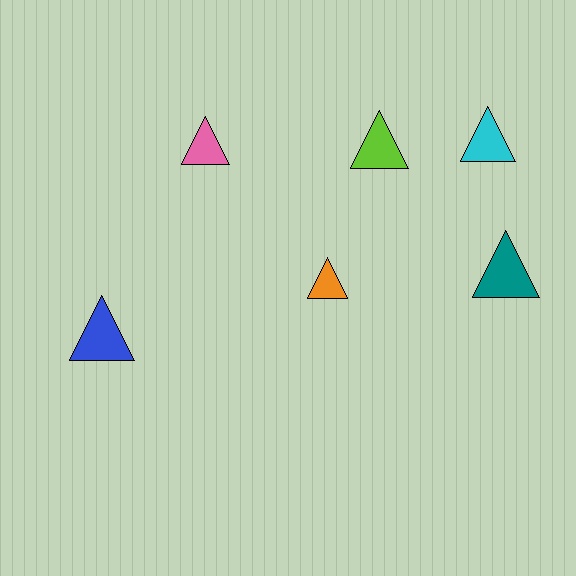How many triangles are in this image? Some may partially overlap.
There are 6 triangles.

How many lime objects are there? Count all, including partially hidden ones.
There is 1 lime object.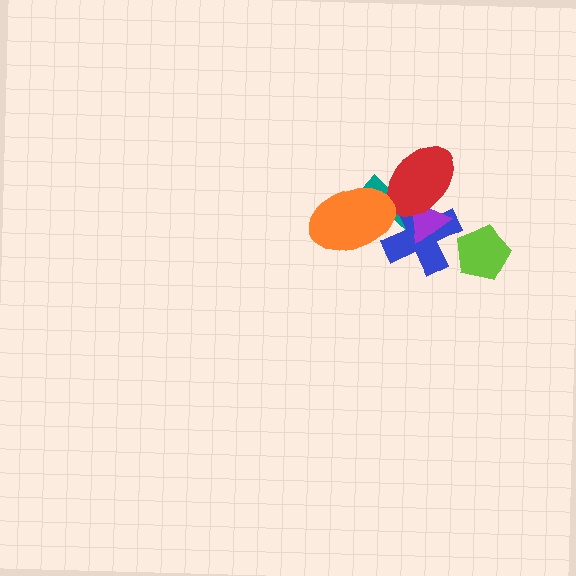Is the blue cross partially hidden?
Yes, it is partially covered by another shape.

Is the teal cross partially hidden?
Yes, it is partially covered by another shape.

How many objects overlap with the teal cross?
4 objects overlap with the teal cross.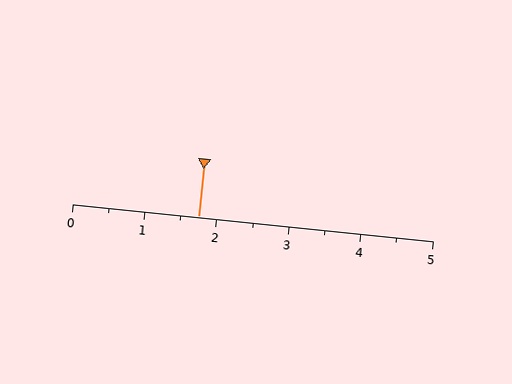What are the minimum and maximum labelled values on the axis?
The axis runs from 0 to 5.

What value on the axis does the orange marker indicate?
The marker indicates approximately 1.8.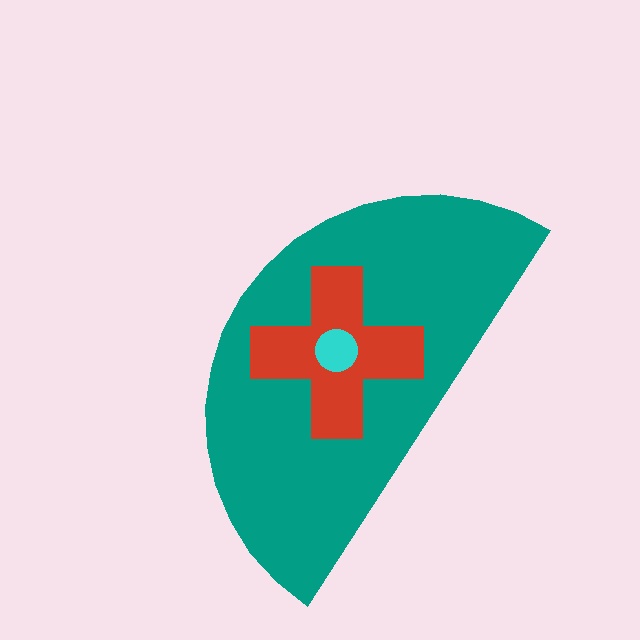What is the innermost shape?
The cyan circle.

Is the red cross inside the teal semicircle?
Yes.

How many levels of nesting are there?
3.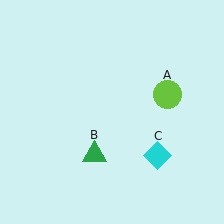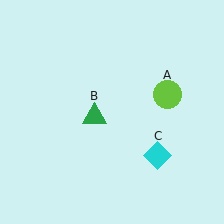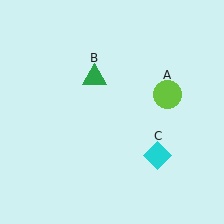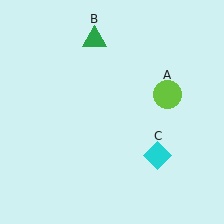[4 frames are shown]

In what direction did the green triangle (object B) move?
The green triangle (object B) moved up.